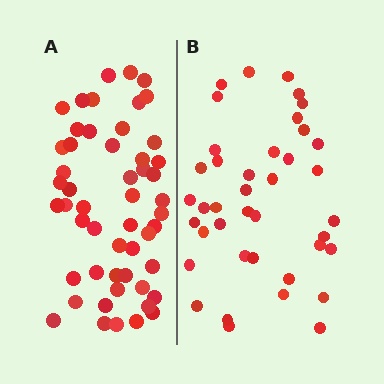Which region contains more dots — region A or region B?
Region A (the left region) has more dots.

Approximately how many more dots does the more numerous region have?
Region A has roughly 12 or so more dots than region B.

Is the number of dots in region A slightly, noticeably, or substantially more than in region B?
Region A has noticeably more, but not dramatically so. The ratio is roughly 1.3 to 1.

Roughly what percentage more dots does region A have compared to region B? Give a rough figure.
About 30% more.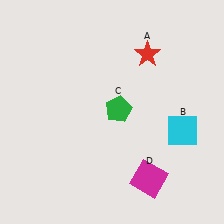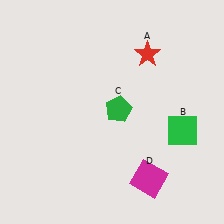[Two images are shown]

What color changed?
The square (B) changed from cyan in Image 1 to green in Image 2.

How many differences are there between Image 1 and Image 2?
There is 1 difference between the two images.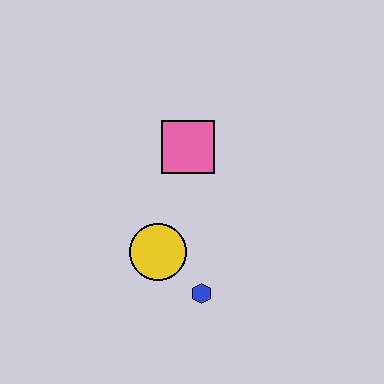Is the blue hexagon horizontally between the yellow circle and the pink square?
No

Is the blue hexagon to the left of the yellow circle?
No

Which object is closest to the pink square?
The yellow circle is closest to the pink square.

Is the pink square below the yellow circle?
No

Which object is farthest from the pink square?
The blue hexagon is farthest from the pink square.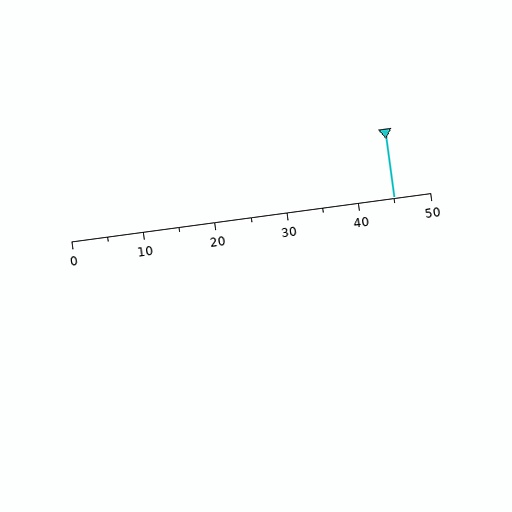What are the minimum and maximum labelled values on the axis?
The axis runs from 0 to 50.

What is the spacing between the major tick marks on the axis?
The major ticks are spaced 10 apart.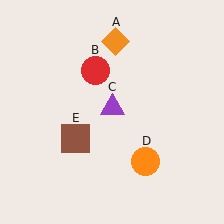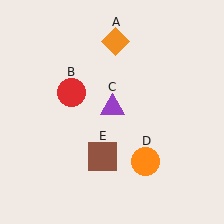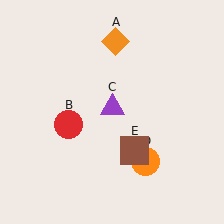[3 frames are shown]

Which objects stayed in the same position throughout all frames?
Orange diamond (object A) and purple triangle (object C) and orange circle (object D) remained stationary.